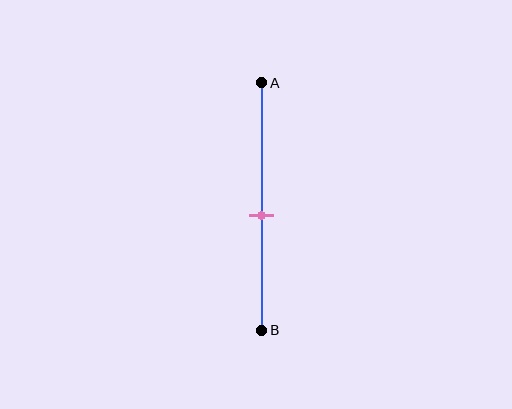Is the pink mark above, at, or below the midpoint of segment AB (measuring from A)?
The pink mark is below the midpoint of segment AB.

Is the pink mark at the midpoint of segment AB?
No, the mark is at about 55% from A, not at the 50% midpoint.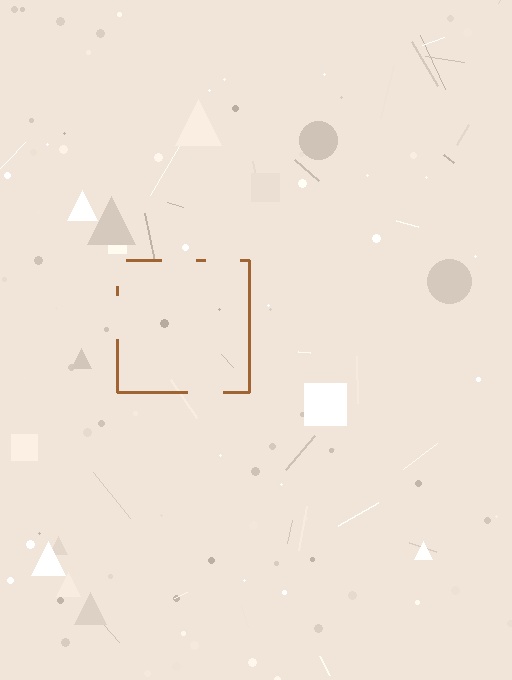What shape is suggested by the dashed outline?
The dashed outline suggests a square.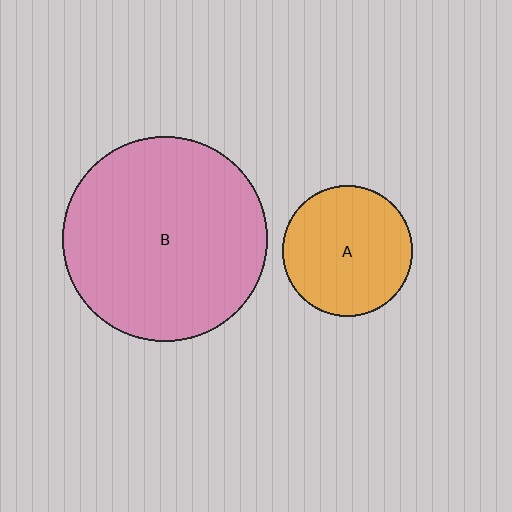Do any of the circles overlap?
No, none of the circles overlap.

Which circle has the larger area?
Circle B (pink).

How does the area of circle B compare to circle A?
Approximately 2.5 times.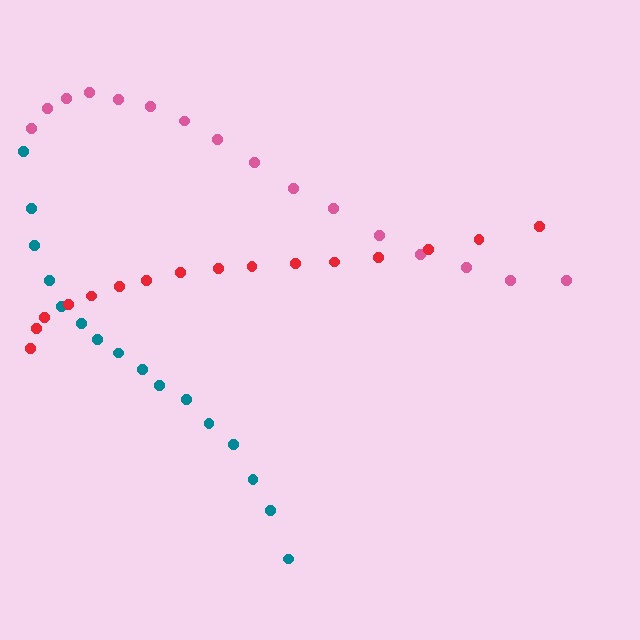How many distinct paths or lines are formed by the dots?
There are 3 distinct paths.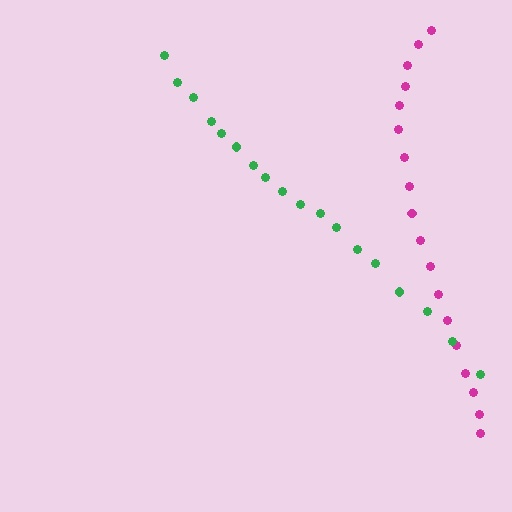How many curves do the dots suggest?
There are 2 distinct paths.